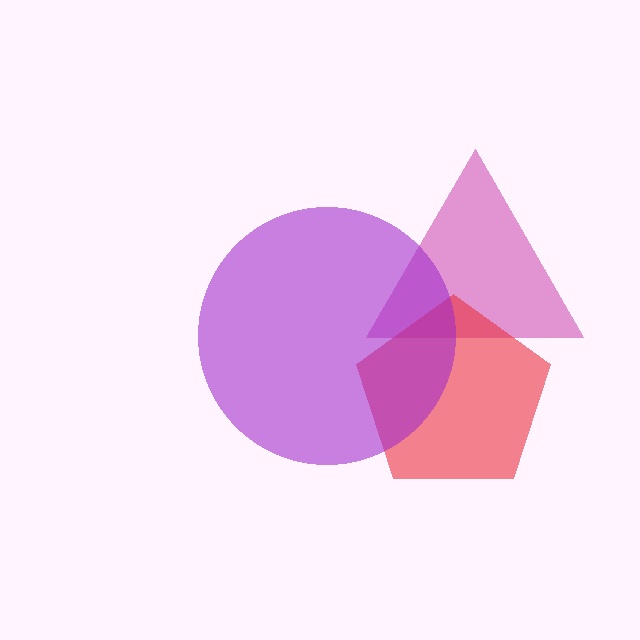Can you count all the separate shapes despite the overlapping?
Yes, there are 3 separate shapes.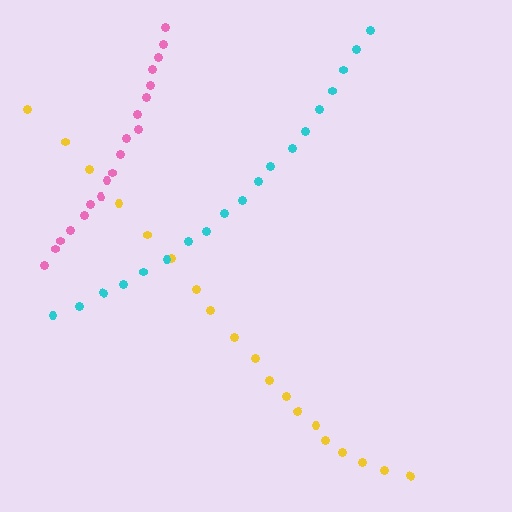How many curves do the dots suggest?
There are 3 distinct paths.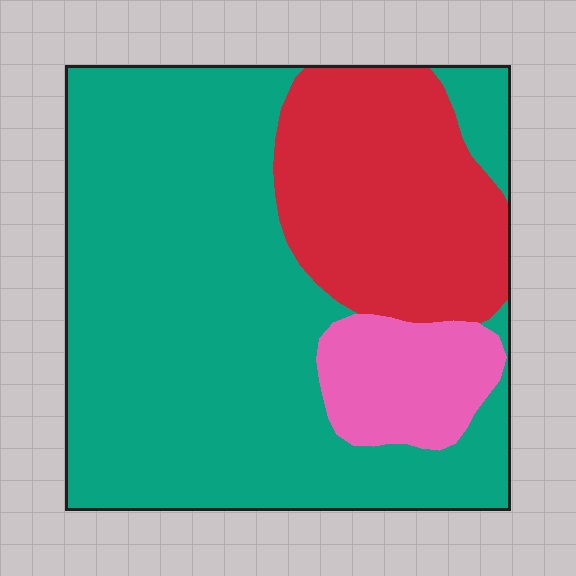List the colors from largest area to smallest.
From largest to smallest: teal, red, pink.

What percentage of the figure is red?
Red covers about 25% of the figure.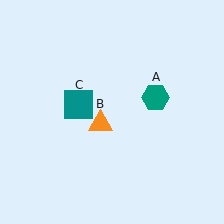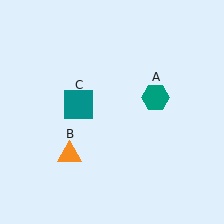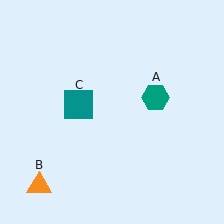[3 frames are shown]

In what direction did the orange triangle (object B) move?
The orange triangle (object B) moved down and to the left.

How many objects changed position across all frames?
1 object changed position: orange triangle (object B).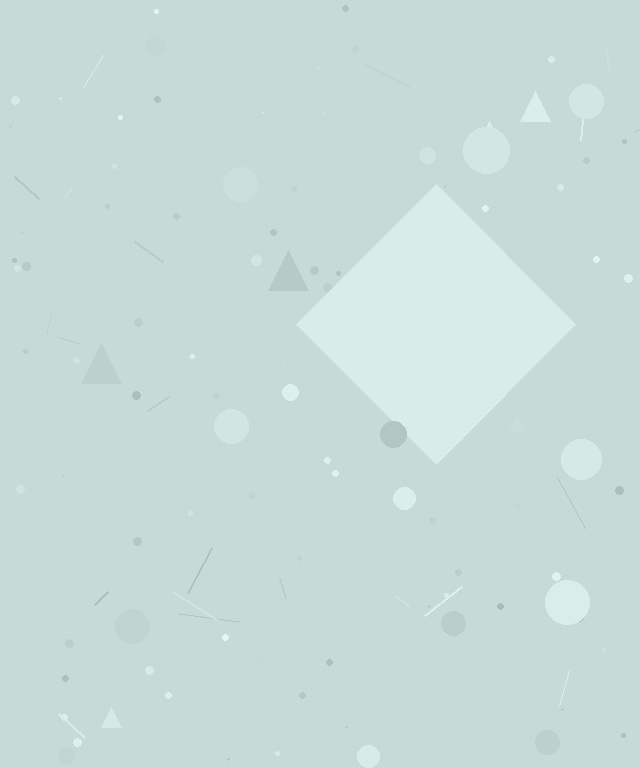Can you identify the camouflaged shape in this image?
The camouflaged shape is a diamond.